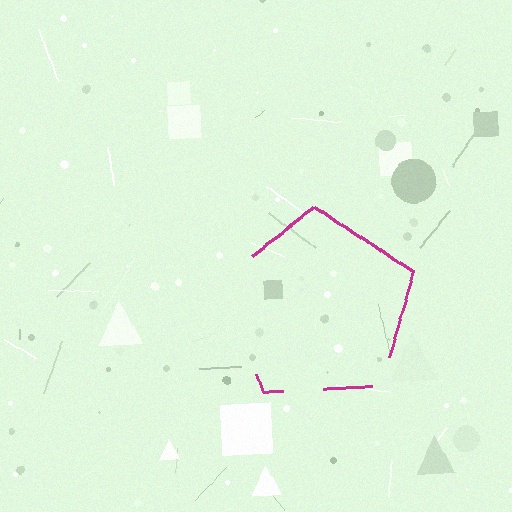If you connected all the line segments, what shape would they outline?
They would outline a pentagon.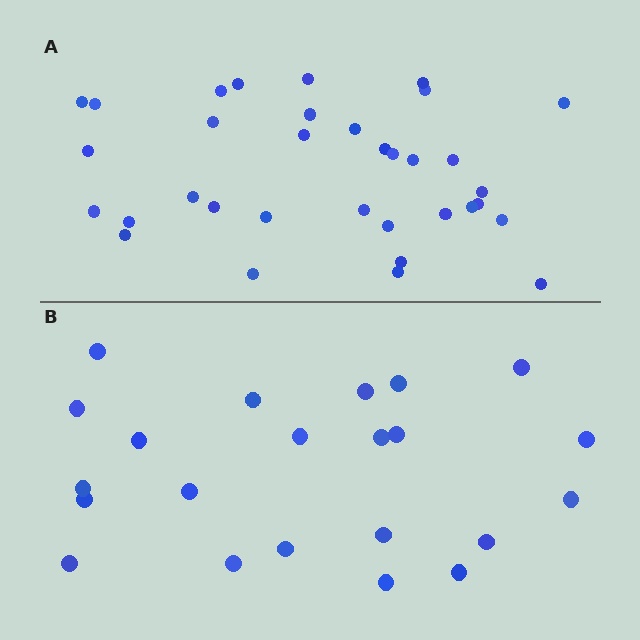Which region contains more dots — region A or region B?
Region A (the top region) has more dots.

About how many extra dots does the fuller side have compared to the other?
Region A has roughly 12 or so more dots than region B.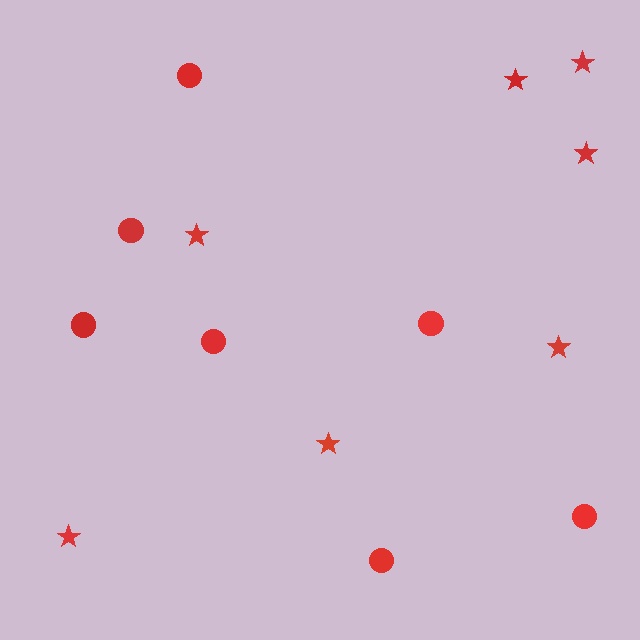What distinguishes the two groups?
There are 2 groups: one group of stars (7) and one group of circles (7).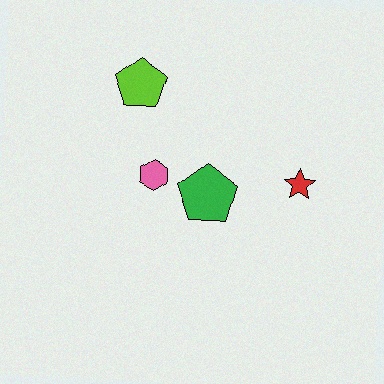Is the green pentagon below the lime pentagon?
Yes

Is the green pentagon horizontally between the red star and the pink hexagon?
Yes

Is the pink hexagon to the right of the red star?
No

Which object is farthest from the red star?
The lime pentagon is farthest from the red star.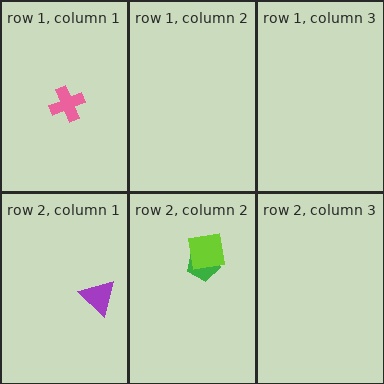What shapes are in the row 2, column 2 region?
The green pentagon, the lime square.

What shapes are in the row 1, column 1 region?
The pink cross.